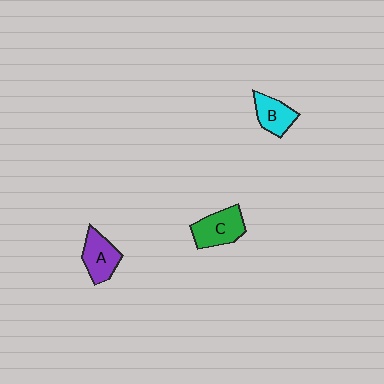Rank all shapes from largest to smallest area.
From largest to smallest: C (green), A (purple), B (cyan).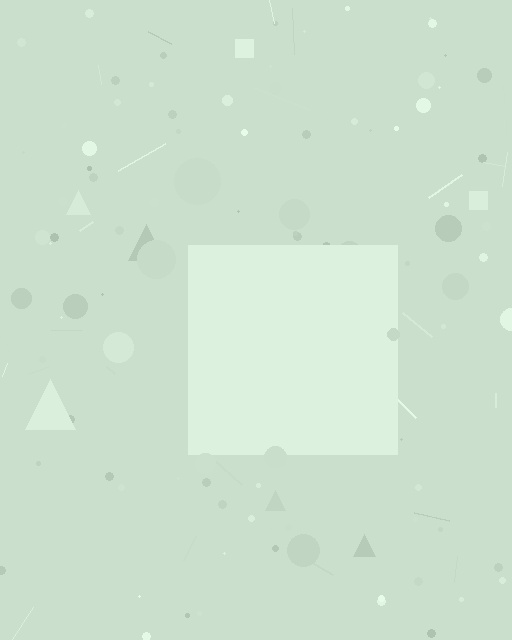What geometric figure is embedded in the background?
A square is embedded in the background.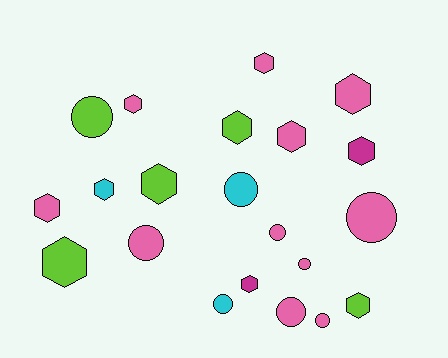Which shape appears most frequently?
Hexagon, with 12 objects.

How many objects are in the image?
There are 21 objects.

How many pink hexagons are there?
There are 5 pink hexagons.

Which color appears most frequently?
Pink, with 11 objects.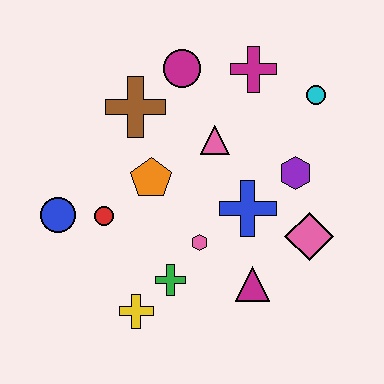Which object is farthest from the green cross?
The cyan circle is farthest from the green cross.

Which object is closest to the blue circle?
The red circle is closest to the blue circle.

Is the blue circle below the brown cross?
Yes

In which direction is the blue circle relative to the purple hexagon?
The blue circle is to the left of the purple hexagon.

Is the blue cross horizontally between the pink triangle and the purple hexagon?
Yes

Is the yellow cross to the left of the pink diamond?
Yes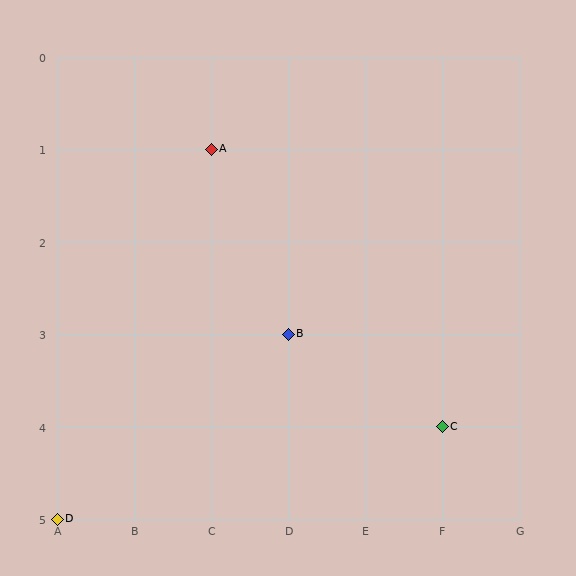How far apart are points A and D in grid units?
Points A and D are 2 columns and 4 rows apart (about 4.5 grid units diagonally).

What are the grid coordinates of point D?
Point D is at grid coordinates (A, 5).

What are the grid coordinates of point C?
Point C is at grid coordinates (F, 4).